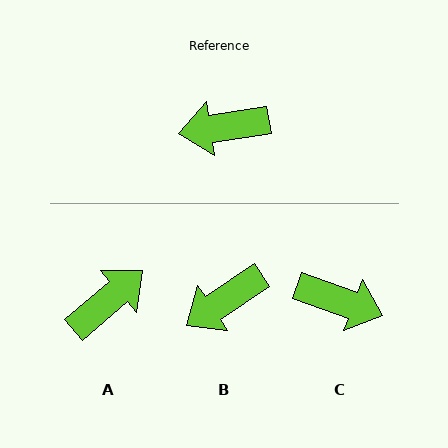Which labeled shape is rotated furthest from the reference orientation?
C, about 152 degrees away.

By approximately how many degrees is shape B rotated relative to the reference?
Approximately 25 degrees counter-clockwise.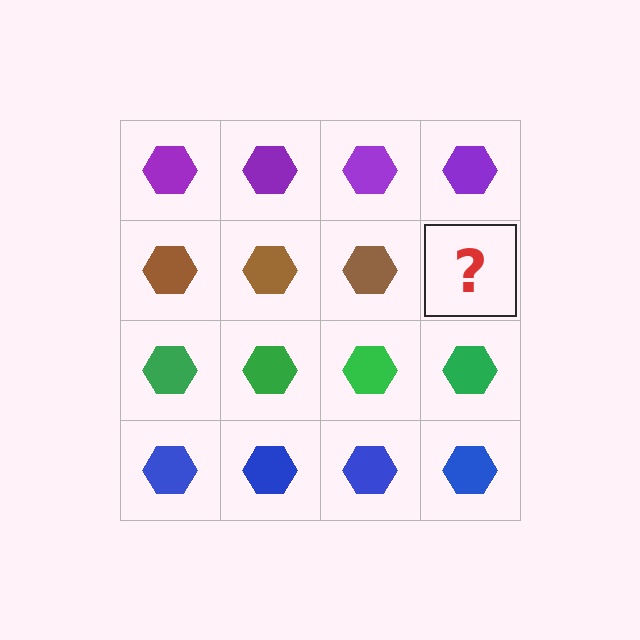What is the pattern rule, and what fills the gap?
The rule is that each row has a consistent color. The gap should be filled with a brown hexagon.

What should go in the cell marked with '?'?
The missing cell should contain a brown hexagon.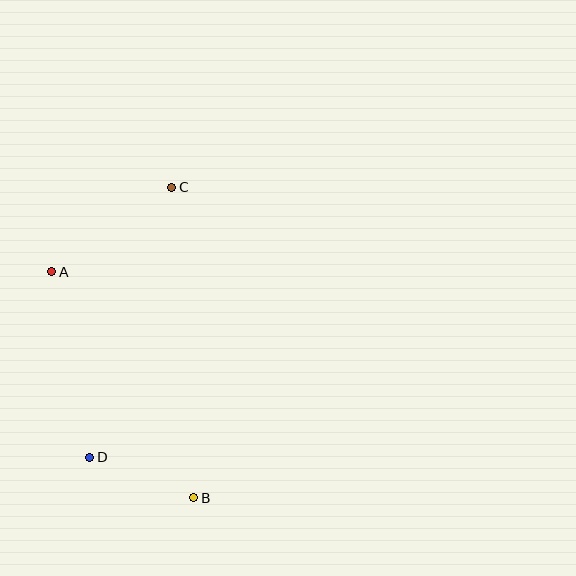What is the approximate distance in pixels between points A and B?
The distance between A and B is approximately 267 pixels.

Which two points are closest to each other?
Points B and D are closest to each other.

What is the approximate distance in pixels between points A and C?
The distance between A and C is approximately 147 pixels.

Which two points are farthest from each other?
Points B and C are farthest from each other.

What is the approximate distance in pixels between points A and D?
The distance between A and D is approximately 189 pixels.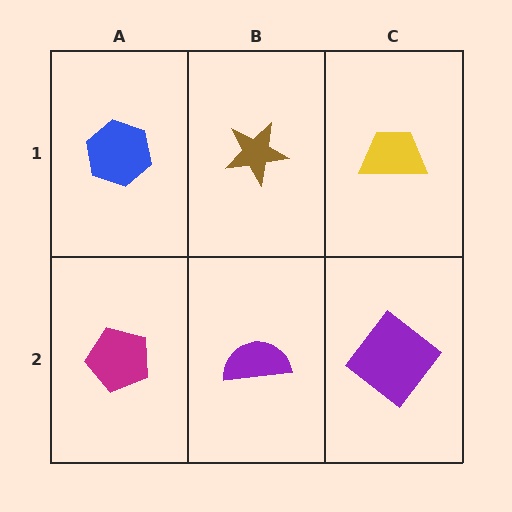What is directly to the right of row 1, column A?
A brown star.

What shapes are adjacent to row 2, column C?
A yellow trapezoid (row 1, column C), a purple semicircle (row 2, column B).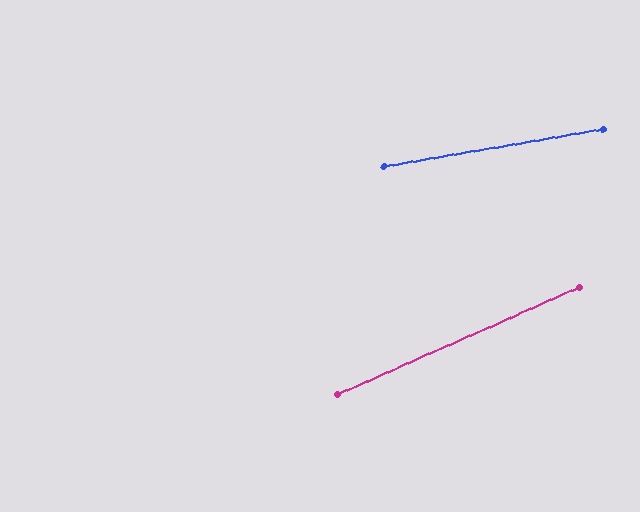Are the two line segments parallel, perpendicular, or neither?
Neither parallel nor perpendicular — they differ by about 14°.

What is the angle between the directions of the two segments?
Approximately 14 degrees.